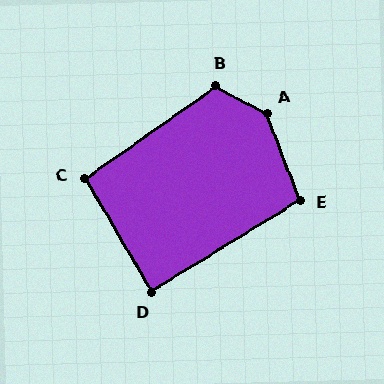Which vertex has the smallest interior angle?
D, at approximately 89 degrees.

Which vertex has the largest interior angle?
A, at approximately 139 degrees.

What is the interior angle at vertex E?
Approximately 101 degrees (obtuse).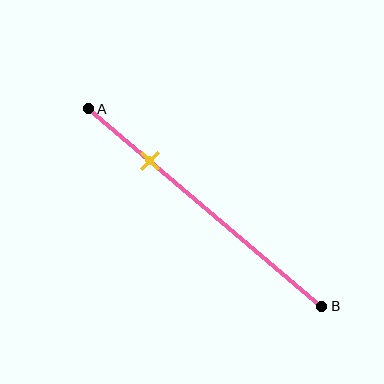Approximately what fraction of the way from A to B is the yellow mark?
The yellow mark is approximately 25% of the way from A to B.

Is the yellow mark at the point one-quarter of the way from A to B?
Yes, the mark is approximately at the one-quarter point.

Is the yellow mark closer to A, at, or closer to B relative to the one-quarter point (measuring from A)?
The yellow mark is approximately at the one-quarter point of segment AB.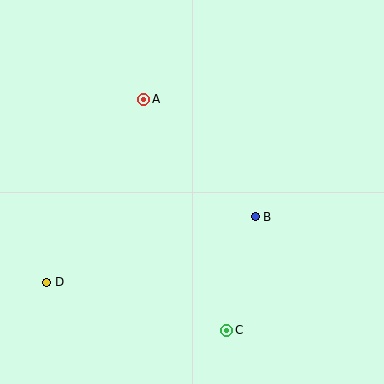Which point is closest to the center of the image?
Point B at (255, 217) is closest to the center.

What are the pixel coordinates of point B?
Point B is at (255, 217).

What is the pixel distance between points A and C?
The distance between A and C is 245 pixels.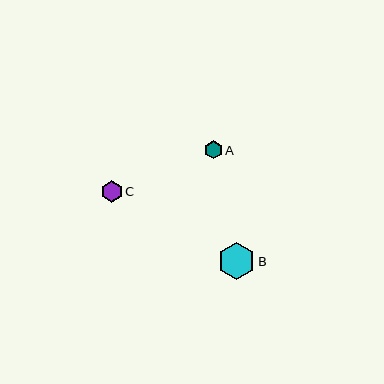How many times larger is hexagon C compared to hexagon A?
Hexagon C is approximately 1.2 times the size of hexagon A.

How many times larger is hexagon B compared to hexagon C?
Hexagon B is approximately 1.7 times the size of hexagon C.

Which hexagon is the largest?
Hexagon B is the largest with a size of approximately 37 pixels.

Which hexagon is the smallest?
Hexagon A is the smallest with a size of approximately 18 pixels.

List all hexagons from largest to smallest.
From largest to smallest: B, C, A.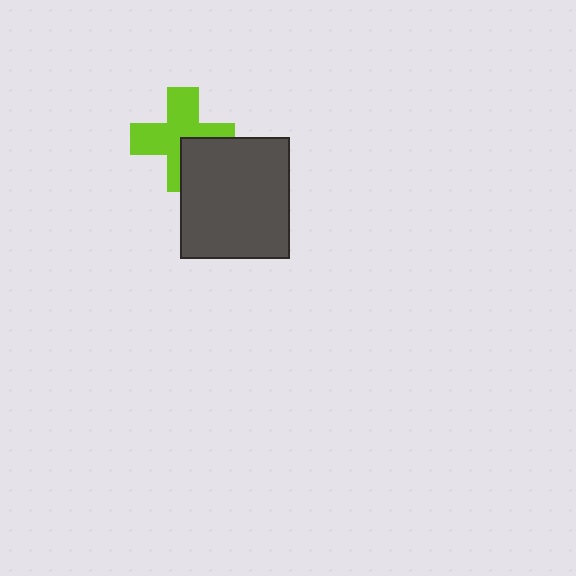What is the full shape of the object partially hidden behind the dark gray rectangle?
The partially hidden object is a lime cross.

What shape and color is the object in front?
The object in front is a dark gray rectangle.